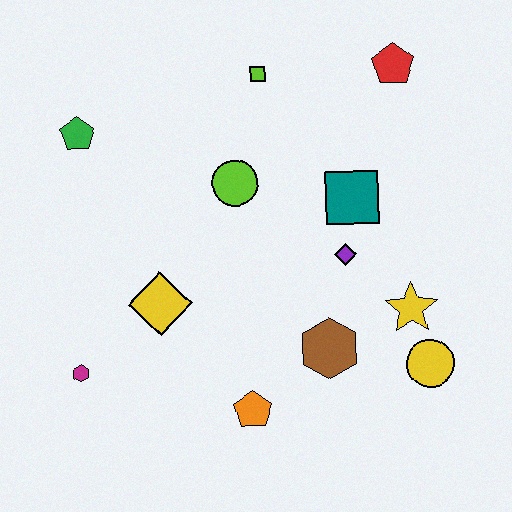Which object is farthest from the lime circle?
The yellow circle is farthest from the lime circle.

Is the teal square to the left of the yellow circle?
Yes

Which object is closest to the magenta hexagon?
The yellow diamond is closest to the magenta hexagon.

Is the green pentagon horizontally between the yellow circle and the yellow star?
No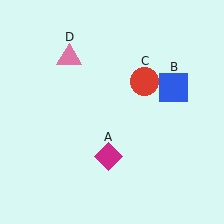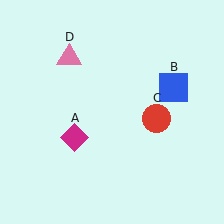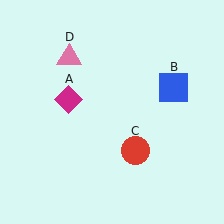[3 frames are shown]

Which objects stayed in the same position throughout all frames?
Blue square (object B) and pink triangle (object D) remained stationary.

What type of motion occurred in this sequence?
The magenta diamond (object A), red circle (object C) rotated clockwise around the center of the scene.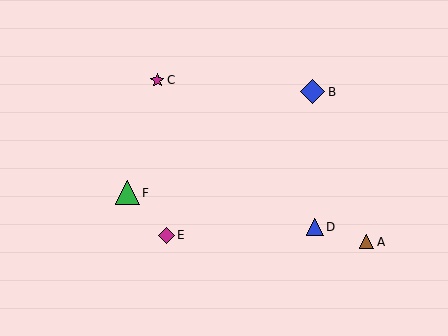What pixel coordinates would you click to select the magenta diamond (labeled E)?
Click at (166, 235) to select the magenta diamond E.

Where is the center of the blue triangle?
The center of the blue triangle is at (315, 227).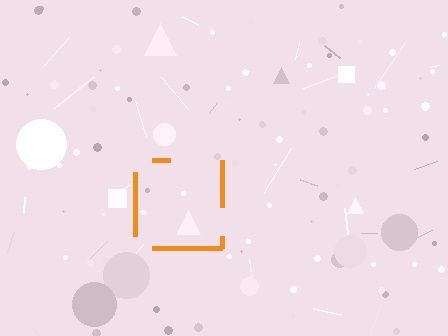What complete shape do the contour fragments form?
The contour fragments form a square.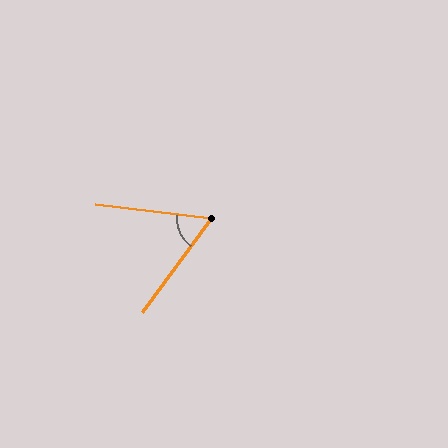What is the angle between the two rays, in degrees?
Approximately 60 degrees.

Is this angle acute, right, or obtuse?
It is acute.